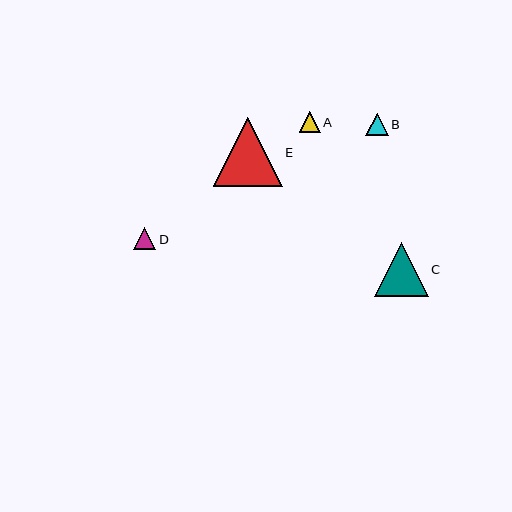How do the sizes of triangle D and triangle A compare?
Triangle D and triangle A are approximately the same size.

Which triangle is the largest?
Triangle E is the largest with a size of approximately 69 pixels.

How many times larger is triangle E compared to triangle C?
Triangle E is approximately 1.3 times the size of triangle C.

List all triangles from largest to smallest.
From largest to smallest: E, C, B, D, A.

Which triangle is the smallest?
Triangle A is the smallest with a size of approximately 21 pixels.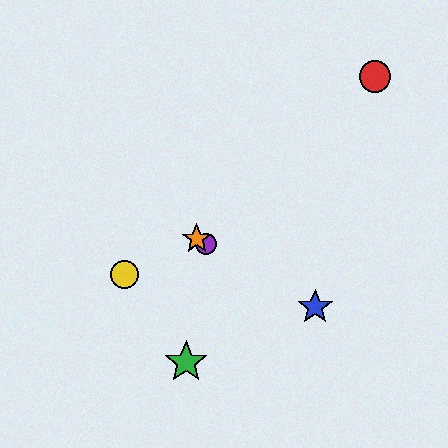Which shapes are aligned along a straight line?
The blue star, the purple circle, the orange star are aligned along a straight line.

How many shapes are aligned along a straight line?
3 shapes (the blue star, the purple circle, the orange star) are aligned along a straight line.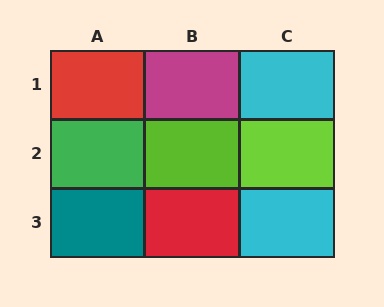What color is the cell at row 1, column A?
Red.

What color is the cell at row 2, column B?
Lime.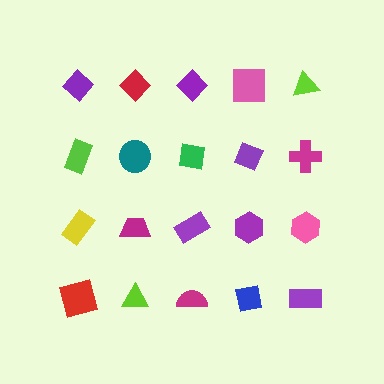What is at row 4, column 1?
A red square.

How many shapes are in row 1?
5 shapes.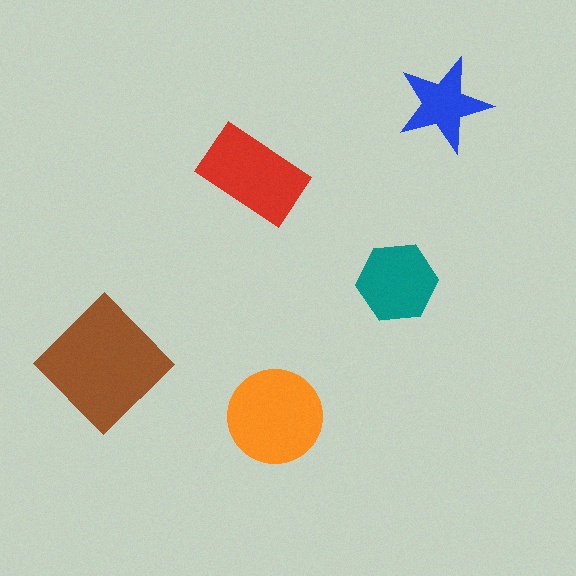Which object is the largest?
The brown diamond.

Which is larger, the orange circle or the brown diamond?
The brown diamond.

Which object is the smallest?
The blue star.